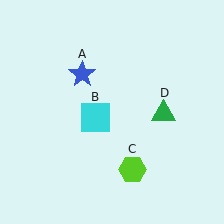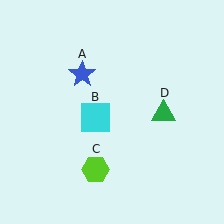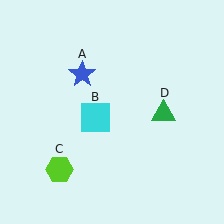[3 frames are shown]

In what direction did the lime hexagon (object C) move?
The lime hexagon (object C) moved left.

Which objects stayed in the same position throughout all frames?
Blue star (object A) and cyan square (object B) and green triangle (object D) remained stationary.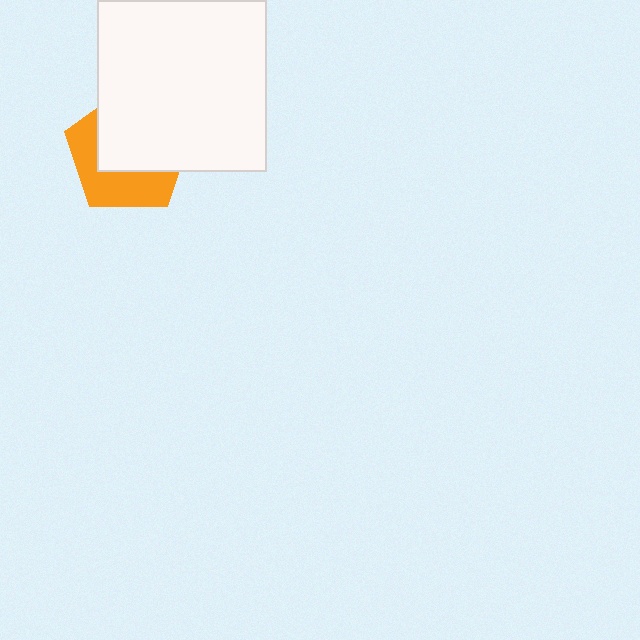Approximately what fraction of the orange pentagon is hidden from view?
Roughly 56% of the orange pentagon is hidden behind the white rectangle.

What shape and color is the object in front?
The object in front is a white rectangle.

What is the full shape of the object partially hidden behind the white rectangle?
The partially hidden object is an orange pentagon.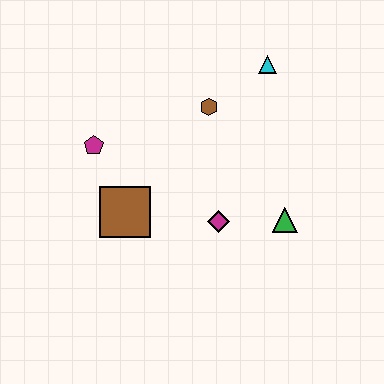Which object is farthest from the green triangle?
The magenta pentagon is farthest from the green triangle.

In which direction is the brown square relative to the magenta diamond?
The brown square is to the left of the magenta diamond.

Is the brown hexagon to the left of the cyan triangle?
Yes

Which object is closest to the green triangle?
The magenta diamond is closest to the green triangle.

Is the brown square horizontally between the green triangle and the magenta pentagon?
Yes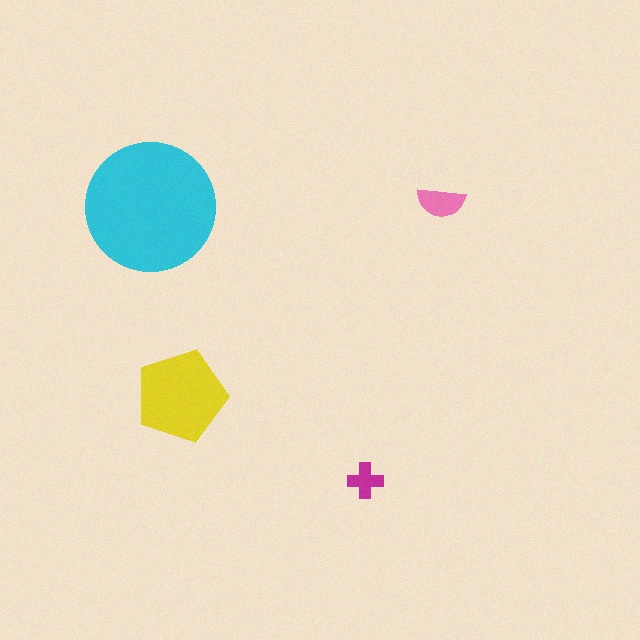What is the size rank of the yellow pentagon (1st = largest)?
2nd.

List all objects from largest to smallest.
The cyan circle, the yellow pentagon, the pink semicircle, the magenta cross.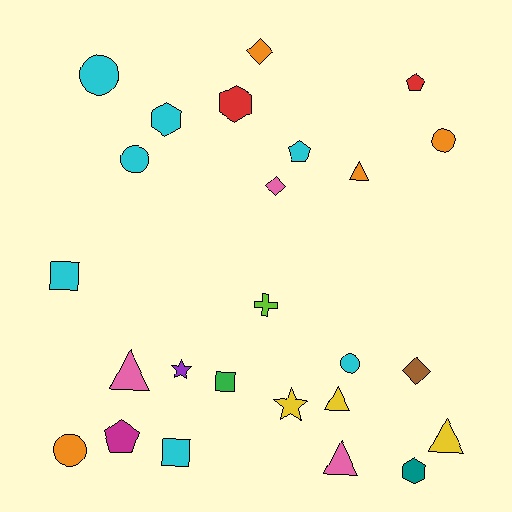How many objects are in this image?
There are 25 objects.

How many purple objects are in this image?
There is 1 purple object.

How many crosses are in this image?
There is 1 cross.